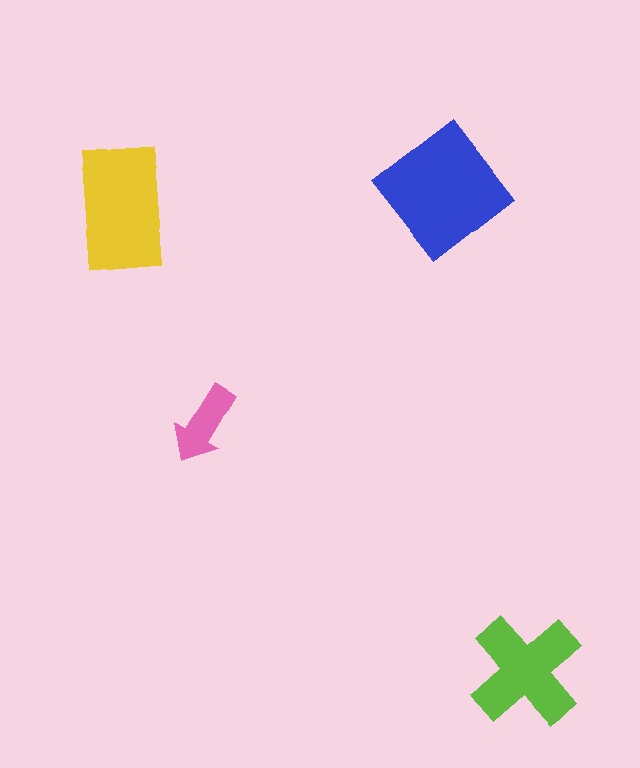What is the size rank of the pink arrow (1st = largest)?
4th.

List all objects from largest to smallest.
The blue diamond, the yellow rectangle, the lime cross, the pink arrow.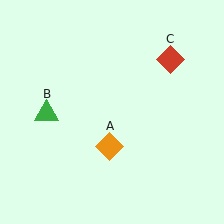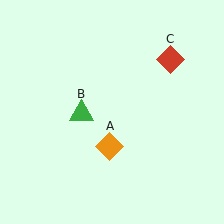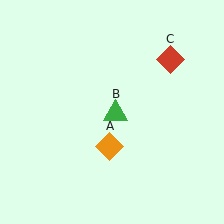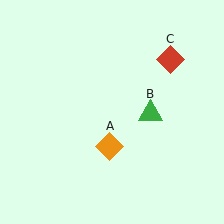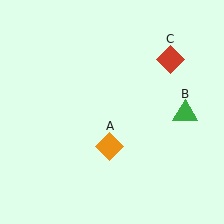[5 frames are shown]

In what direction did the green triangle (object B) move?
The green triangle (object B) moved right.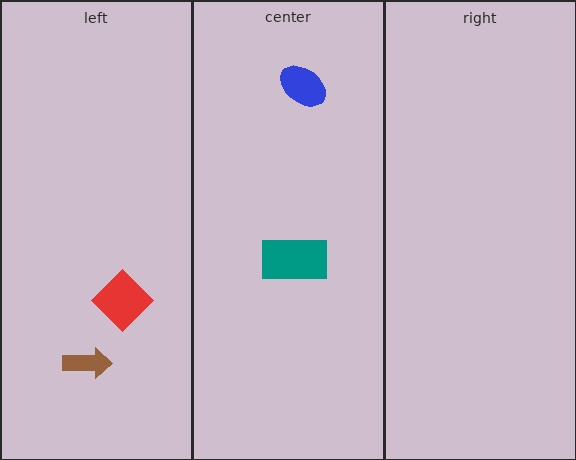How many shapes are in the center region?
2.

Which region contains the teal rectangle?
The center region.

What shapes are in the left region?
The red diamond, the brown arrow.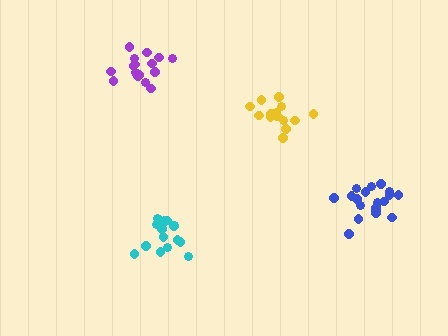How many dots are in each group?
Group 1: 17 dots, Group 2: 16 dots, Group 3: 16 dots, Group 4: 19 dots (68 total).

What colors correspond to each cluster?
The clusters are colored: cyan, yellow, purple, blue.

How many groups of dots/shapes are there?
There are 4 groups.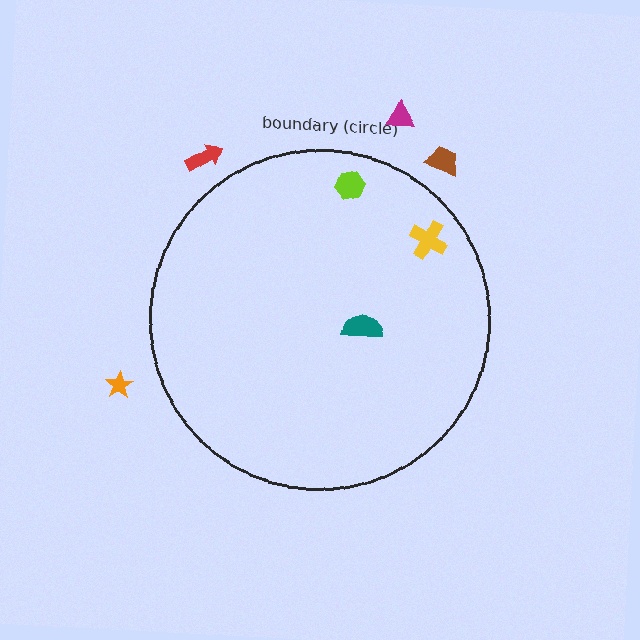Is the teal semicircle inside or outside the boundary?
Inside.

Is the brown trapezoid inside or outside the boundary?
Outside.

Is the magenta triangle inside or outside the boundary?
Outside.